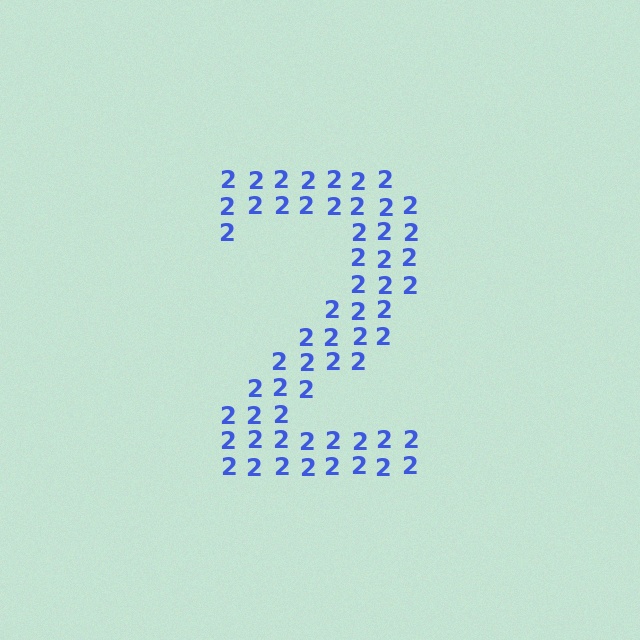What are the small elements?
The small elements are digit 2's.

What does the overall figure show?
The overall figure shows the digit 2.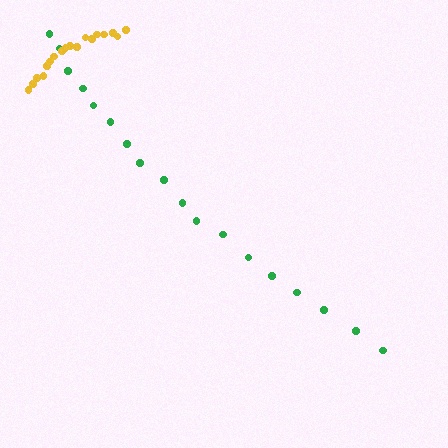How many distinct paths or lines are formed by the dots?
There are 2 distinct paths.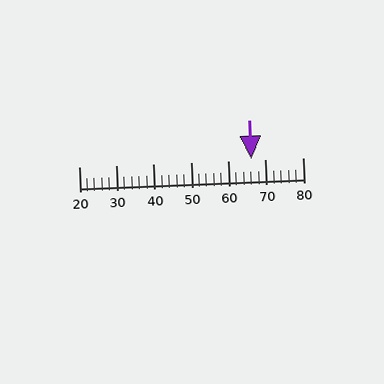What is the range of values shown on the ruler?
The ruler shows values from 20 to 80.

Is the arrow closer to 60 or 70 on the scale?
The arrow is closer to 70.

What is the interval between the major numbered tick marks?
The major tick marks are spaced 10 units apart.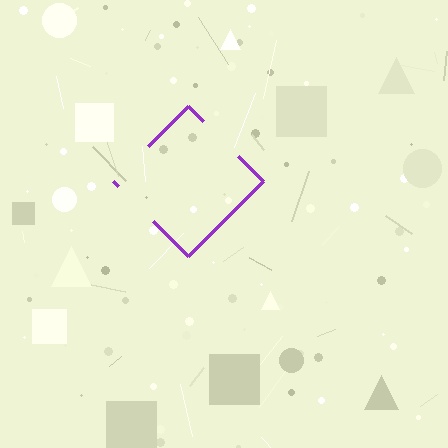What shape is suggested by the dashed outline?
The dashed outline suggests a diamond.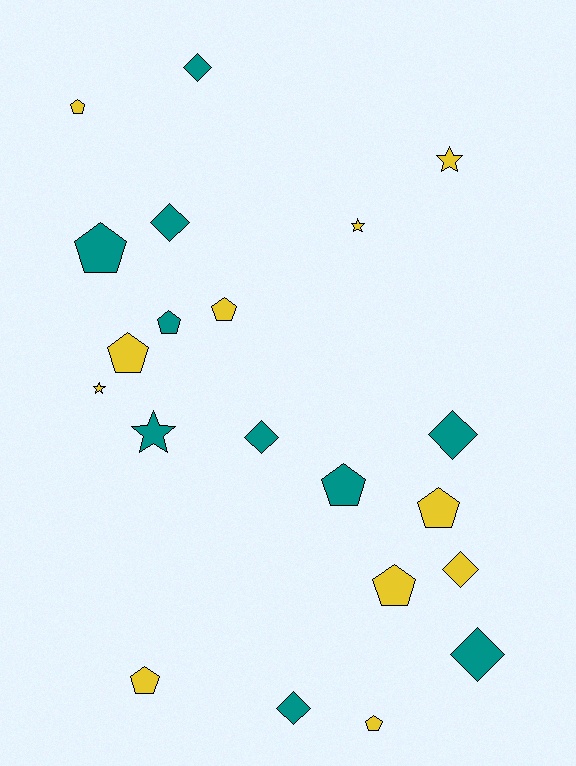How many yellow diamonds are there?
There is 1 yellow diamond.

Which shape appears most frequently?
Pentagon, with 10 objects.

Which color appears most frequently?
Yellow, with 11 objects.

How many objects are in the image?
There are 21 objects.